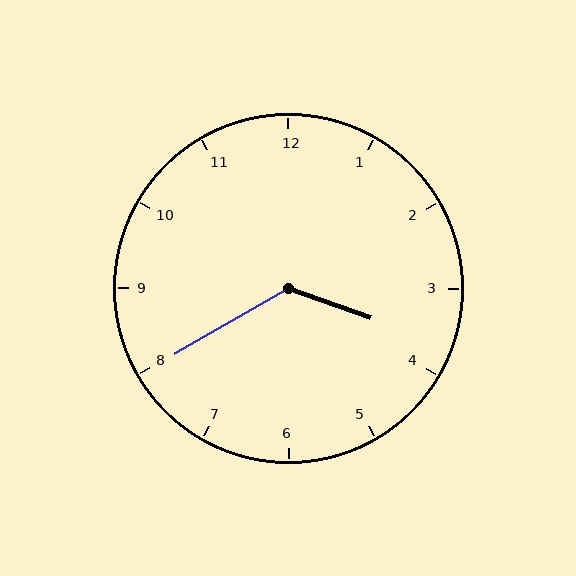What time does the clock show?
3:40.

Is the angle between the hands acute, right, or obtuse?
It is obtuse.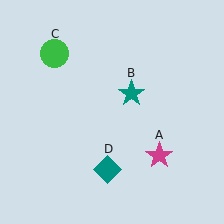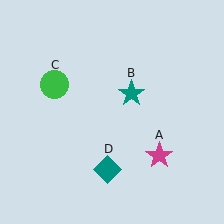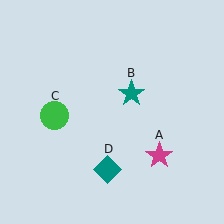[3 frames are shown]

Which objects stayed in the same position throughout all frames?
Magenta star (object A) and teal star (object B) and teal diamond (object D) remained stationary.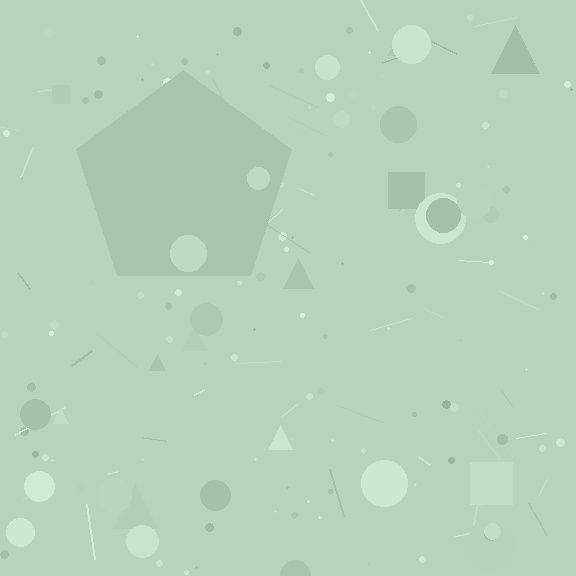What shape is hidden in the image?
A pentagon is hidden in the image.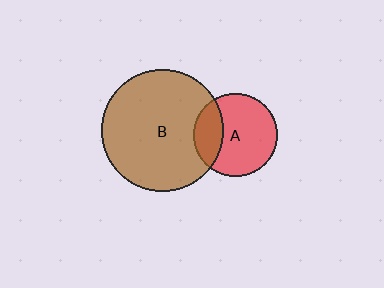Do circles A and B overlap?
Yes.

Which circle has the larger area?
Circle B (brown).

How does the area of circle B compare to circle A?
Approximately 2.1 times.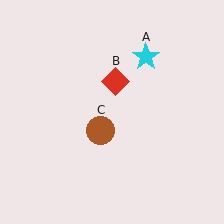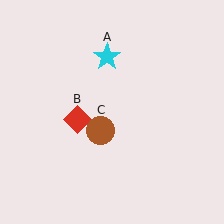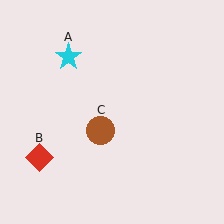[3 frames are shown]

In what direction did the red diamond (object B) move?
The red diamond (object B) moved down and to the left.